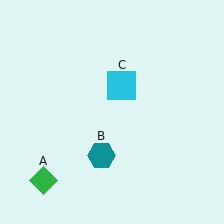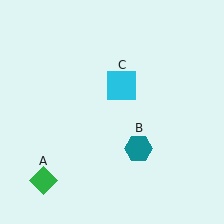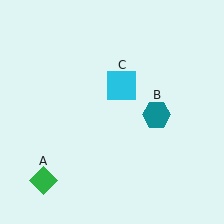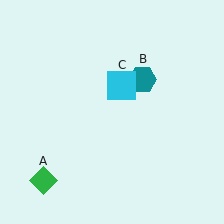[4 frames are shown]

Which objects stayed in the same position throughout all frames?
Green diamond (object A) and cyan square (object C) remained stationary.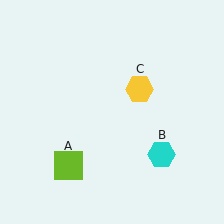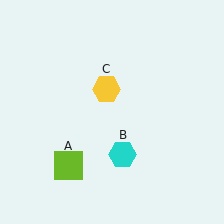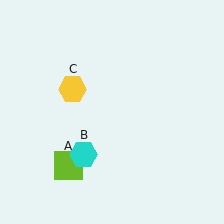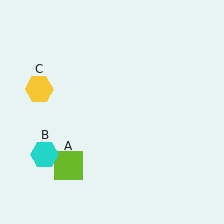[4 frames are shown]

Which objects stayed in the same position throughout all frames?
Lime square (object A) remained stationary.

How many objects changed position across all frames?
2 objects changed position: cyan hexagon (object B), yellow hexagon (object C).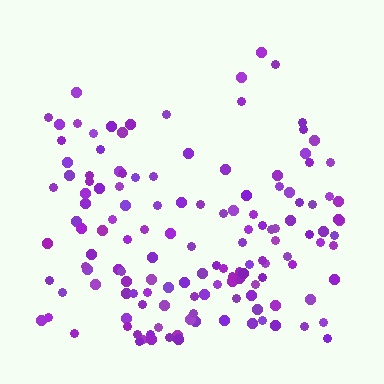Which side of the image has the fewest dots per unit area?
The top.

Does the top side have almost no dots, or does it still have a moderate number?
Still a moderate number, just noticeably fewer than the bottom.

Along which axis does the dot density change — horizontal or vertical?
Vertical.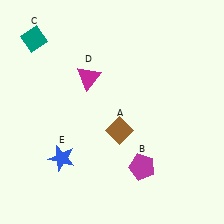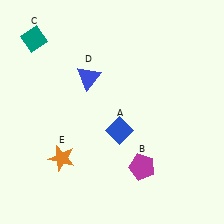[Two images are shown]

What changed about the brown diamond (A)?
In Image 1, A is brown. In Image 2, it changed to blue.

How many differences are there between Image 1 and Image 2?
There are 3 differences between the two images.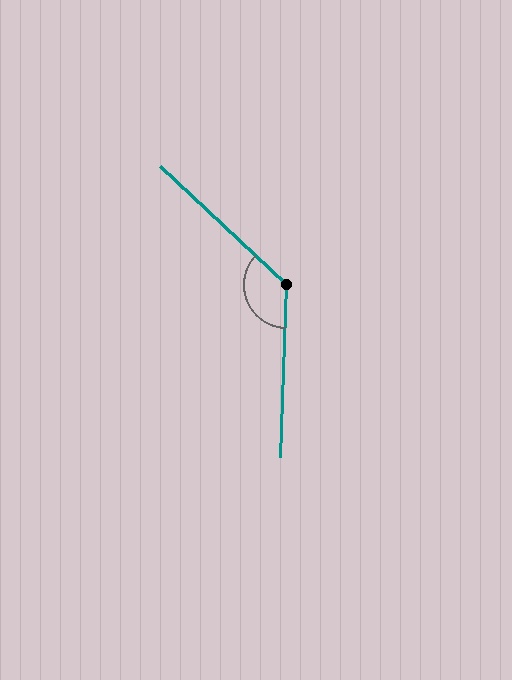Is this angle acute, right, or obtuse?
It is obtuse.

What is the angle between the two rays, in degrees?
Approximately 131 degrees.